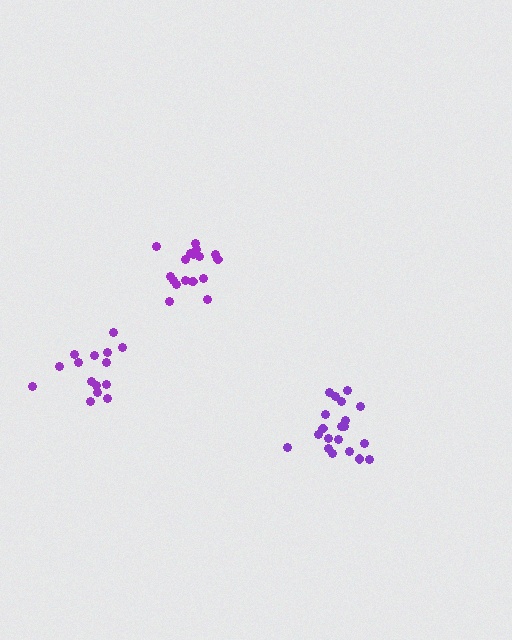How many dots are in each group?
Group 1: 18 dots, Group 2: 15 dots, Group 3: 20 dots (53 total).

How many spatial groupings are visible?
There are 3 spatial groupings.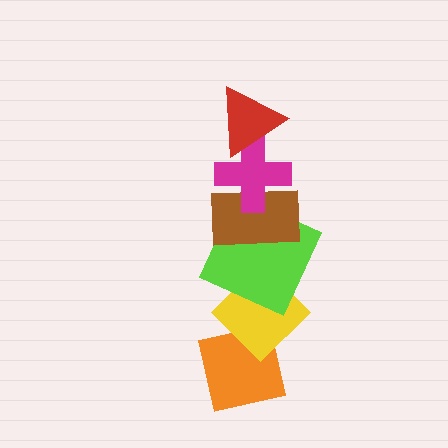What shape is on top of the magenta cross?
The red triangle is on top of the magenta cross.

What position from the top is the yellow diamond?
The yellow diamond is 5th from the top.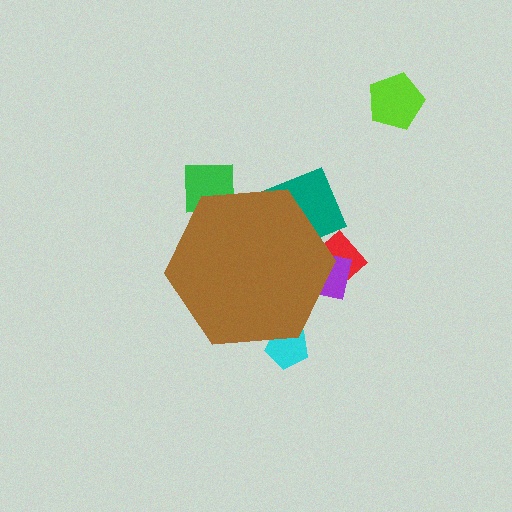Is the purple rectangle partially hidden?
Yes, the purple rectangle is partially hidden behind the brown hexagon.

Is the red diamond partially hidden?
Yes, the red diamond is partially hidden behind the brown hexagon.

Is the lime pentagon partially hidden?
No, the lime pentagon is fully visible.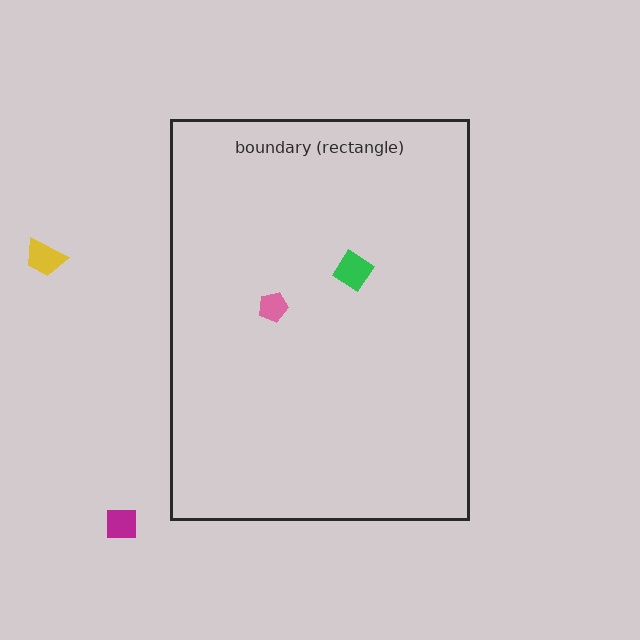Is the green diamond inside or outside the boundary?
Inside.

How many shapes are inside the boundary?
2 inside, 2 outside.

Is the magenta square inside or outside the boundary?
Outside.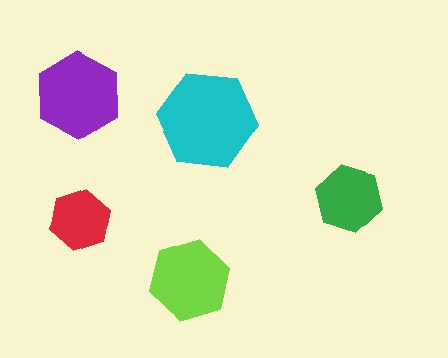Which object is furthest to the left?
The purple hexagon is leftmost.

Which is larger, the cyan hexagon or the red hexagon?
The cyan one.